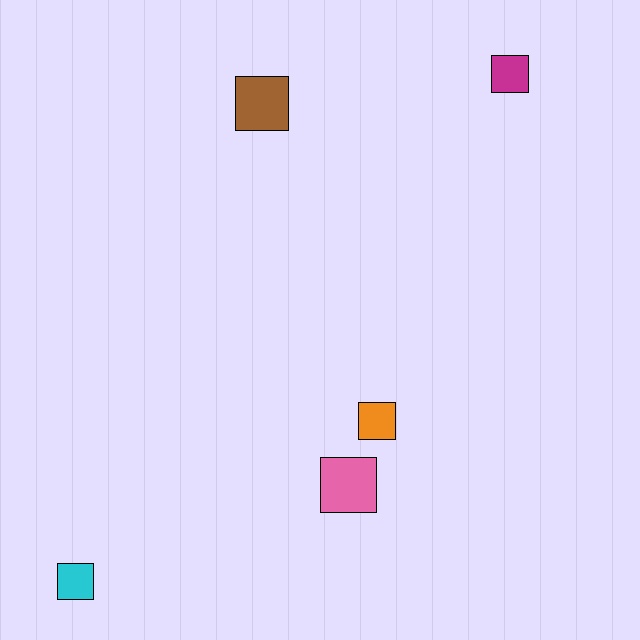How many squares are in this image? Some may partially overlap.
There are 5 squares.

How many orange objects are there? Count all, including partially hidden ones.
There is 1 orange object.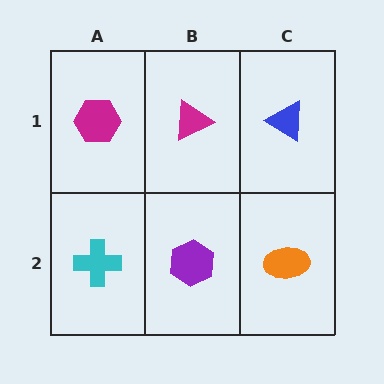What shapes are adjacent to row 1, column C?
An orange ellipse (row 2, column C), a magenta triangle (row 1, column B).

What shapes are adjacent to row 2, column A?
A magenta hexagon (row 1, column A), a purple hexagon (row 2, column B).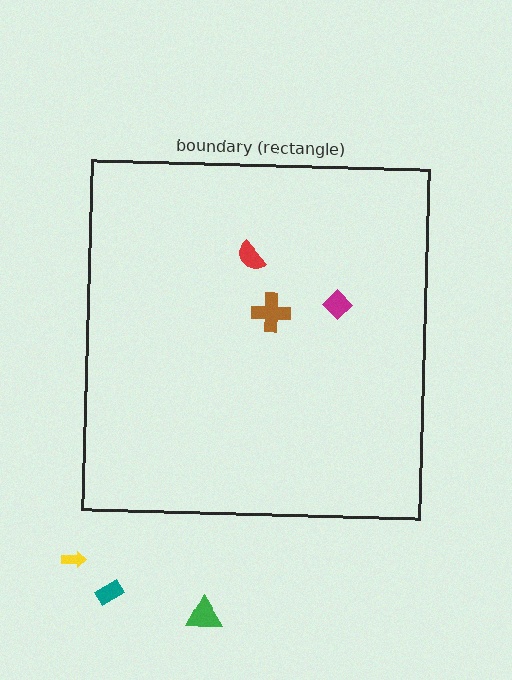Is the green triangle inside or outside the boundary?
Outside.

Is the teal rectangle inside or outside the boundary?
Outside.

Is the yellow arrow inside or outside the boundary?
Outside.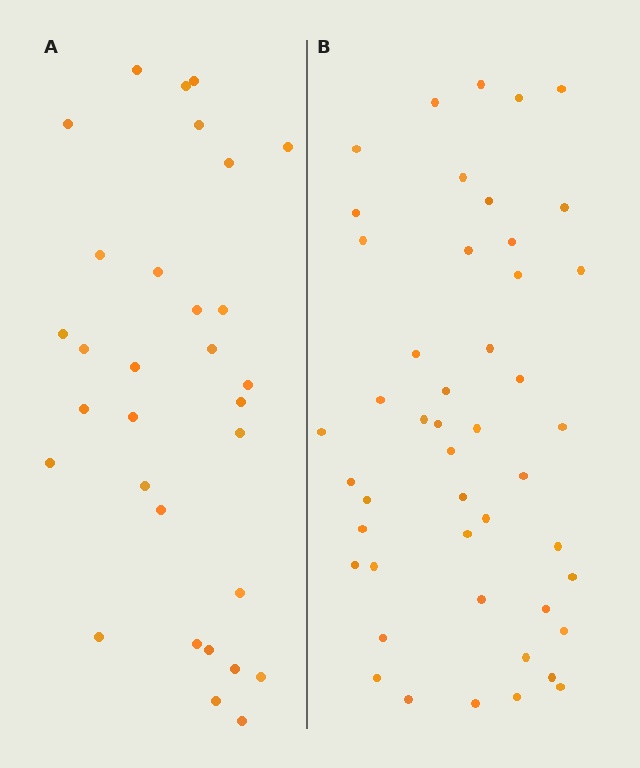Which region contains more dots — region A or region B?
Region B (the right region) has more dots.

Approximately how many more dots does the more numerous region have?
Region B has approximately 15 more dots than region A.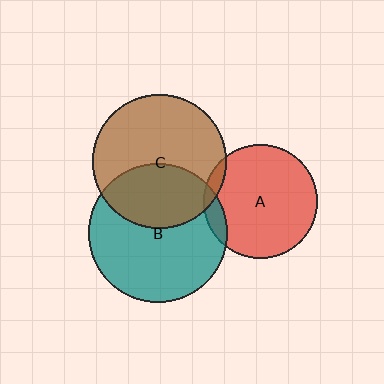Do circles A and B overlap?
Yes.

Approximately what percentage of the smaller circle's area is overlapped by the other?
Approximately 10%.